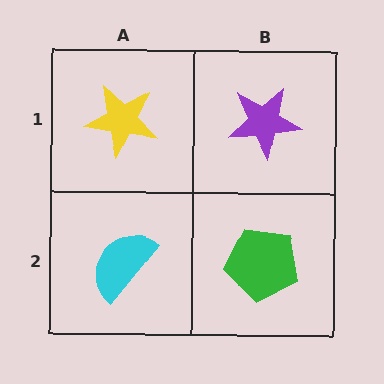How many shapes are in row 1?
2 shapes.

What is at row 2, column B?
A green pentagon.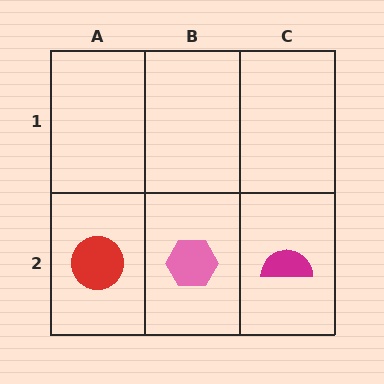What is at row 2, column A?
A red circle.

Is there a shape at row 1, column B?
No, that cell is empty.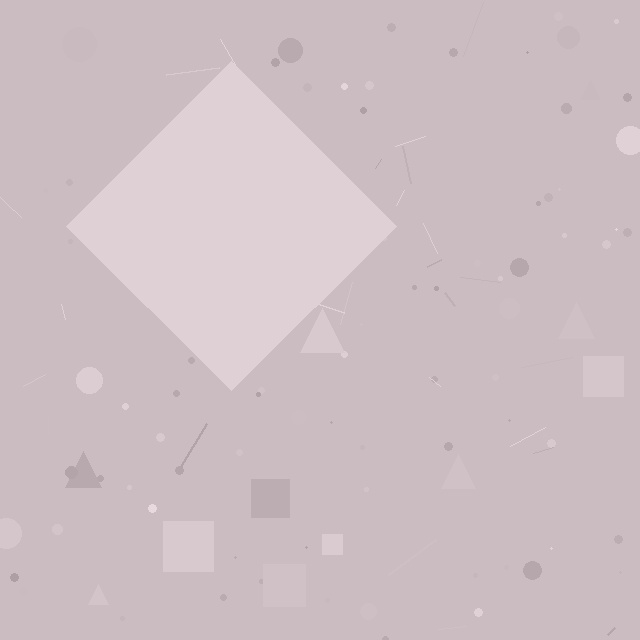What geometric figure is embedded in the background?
A diamond is embedded in the background.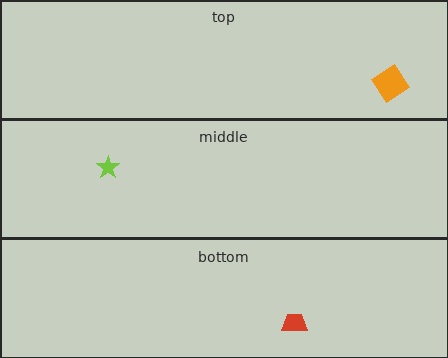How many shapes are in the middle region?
1.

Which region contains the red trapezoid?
The bottom region.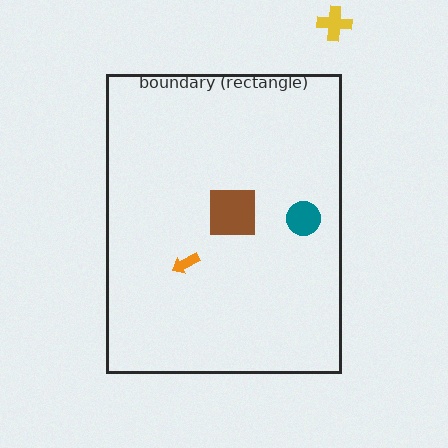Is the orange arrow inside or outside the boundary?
Inside.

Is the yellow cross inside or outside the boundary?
Outside.